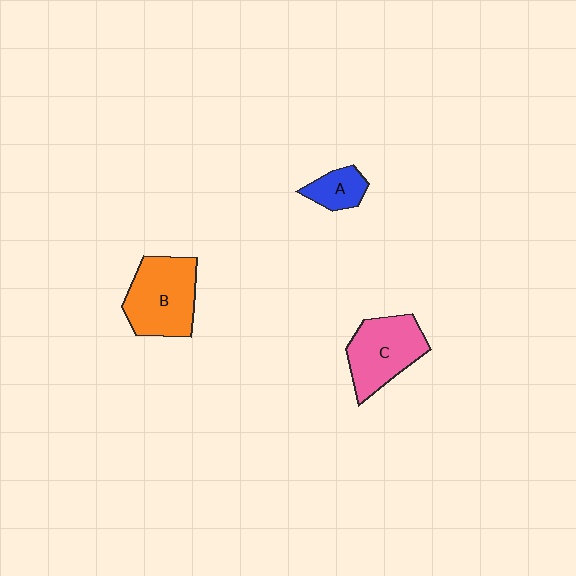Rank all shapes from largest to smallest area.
From largest to smallest: B (orange), C (pink), A (blue).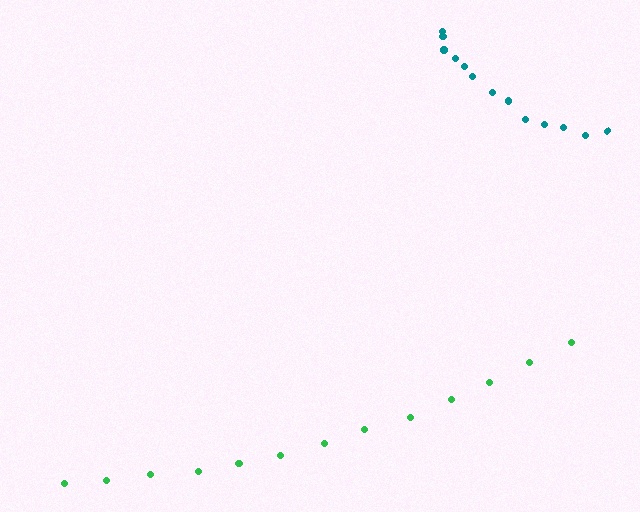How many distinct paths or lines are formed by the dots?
There are 2 distinct paths.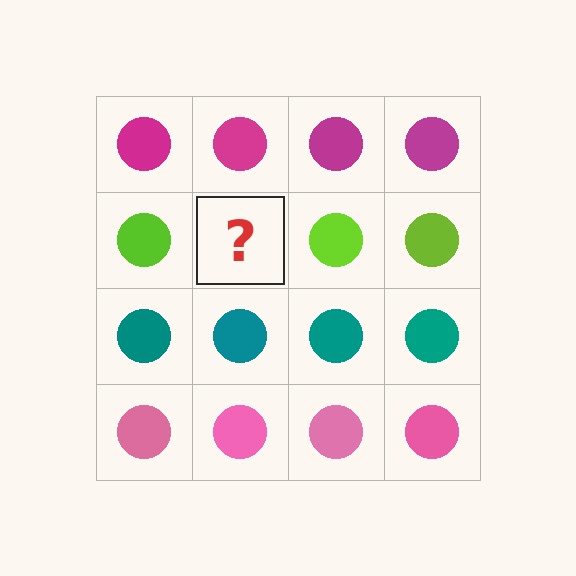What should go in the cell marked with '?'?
The missing cell should contain a lime circle.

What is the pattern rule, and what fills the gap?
The rule is that each row has a consistent color. The gap should be filled with a lime circle.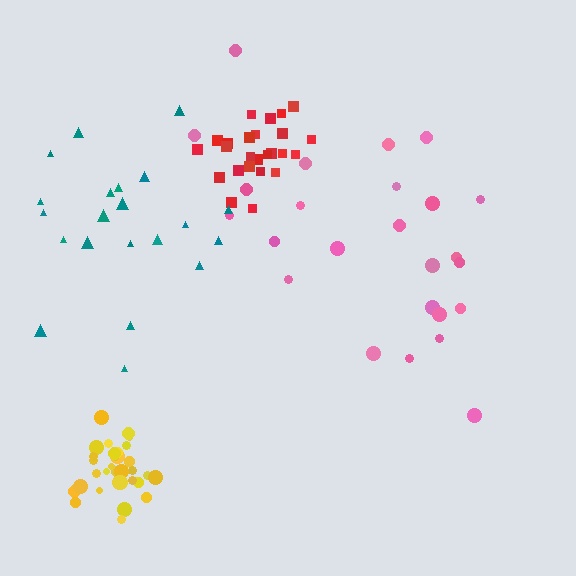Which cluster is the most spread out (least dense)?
Pink.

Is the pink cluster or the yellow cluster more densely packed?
Yellow.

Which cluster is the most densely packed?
Yellow.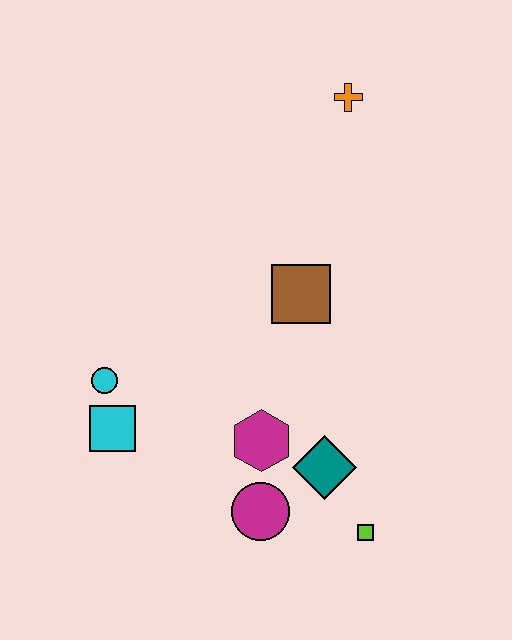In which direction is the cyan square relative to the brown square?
The cyan square is to the left of the brown square.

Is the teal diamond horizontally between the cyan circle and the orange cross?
Yes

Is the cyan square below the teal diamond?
No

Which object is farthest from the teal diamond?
The orange cross is farthest from the teal diamond.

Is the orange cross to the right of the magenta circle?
Yes